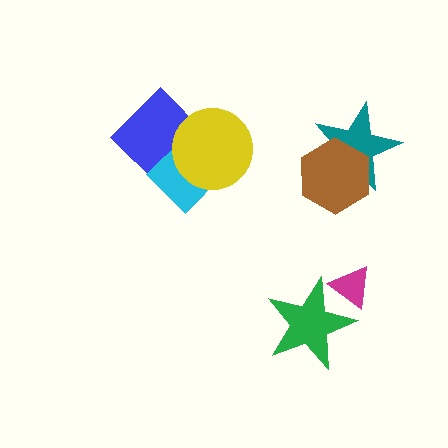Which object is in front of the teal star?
The brown hexagon is in front of the teal star.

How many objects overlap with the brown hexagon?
1 object overlaps with the brown hexagon.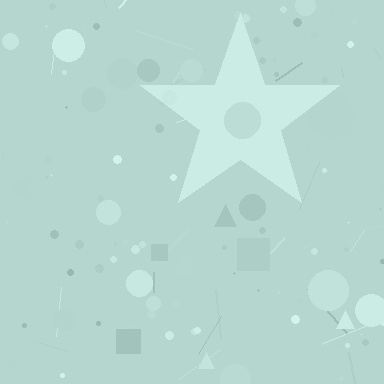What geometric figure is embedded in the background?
A star is embedded in the background.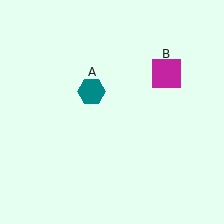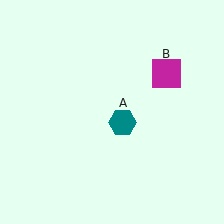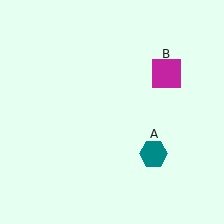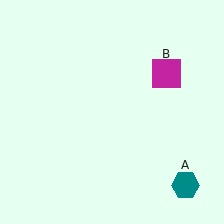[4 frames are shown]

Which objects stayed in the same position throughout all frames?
Magenta square (object B) remained stationary.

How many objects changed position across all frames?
1 object changed position: teal hexagon (object A).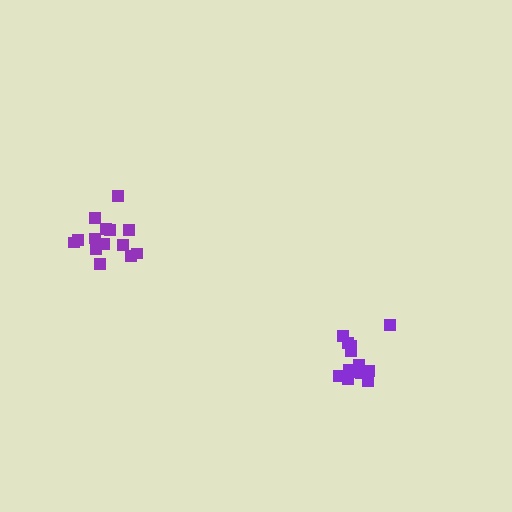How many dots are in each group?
Group 1: 14 dots, Group 2: 15 dots (29 total).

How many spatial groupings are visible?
There are 2 spatial groupings.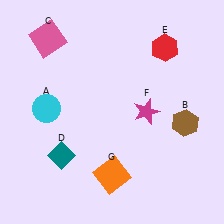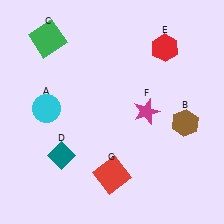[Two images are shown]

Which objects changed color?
C changed from pink to green. G changed from orange to red.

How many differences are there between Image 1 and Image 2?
There are 2 differences between the two images.